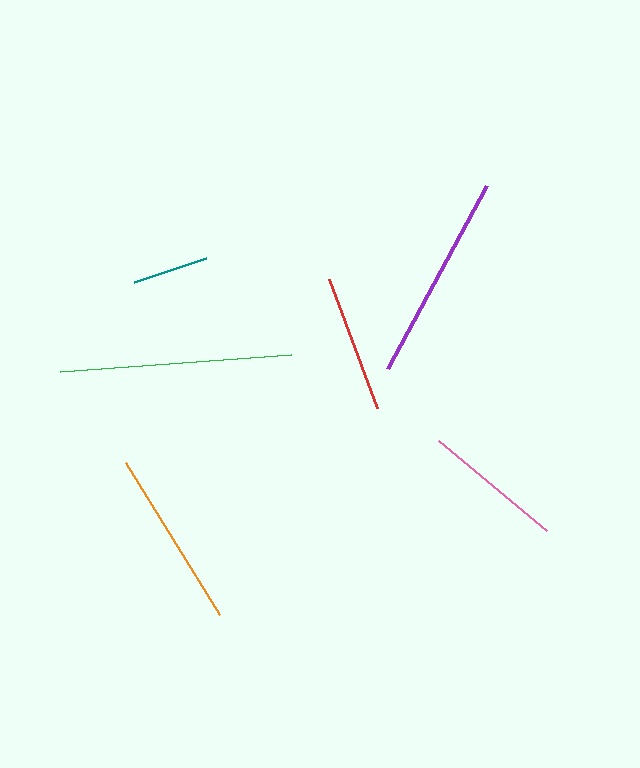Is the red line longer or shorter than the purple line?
The purple line is longer than the red line.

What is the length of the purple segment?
The purple segment is approximately 208 pixels long.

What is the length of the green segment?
The green segment is approximately 232 pixels long.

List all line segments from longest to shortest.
From longest to shortest: green, purple, orange, pink, red, teal.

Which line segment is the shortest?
The teal line is the shortest at approximately 76 pixels.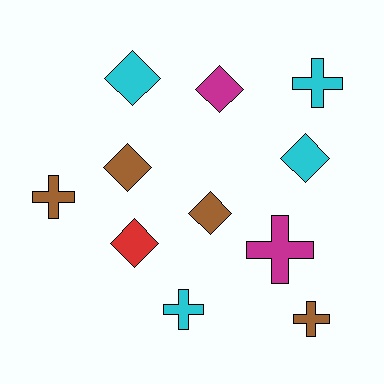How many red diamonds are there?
There is 1 red diamond.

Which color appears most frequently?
Cyan, with 4 objects.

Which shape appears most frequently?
Diamond, with 6 objects.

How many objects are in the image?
There are 11 objects.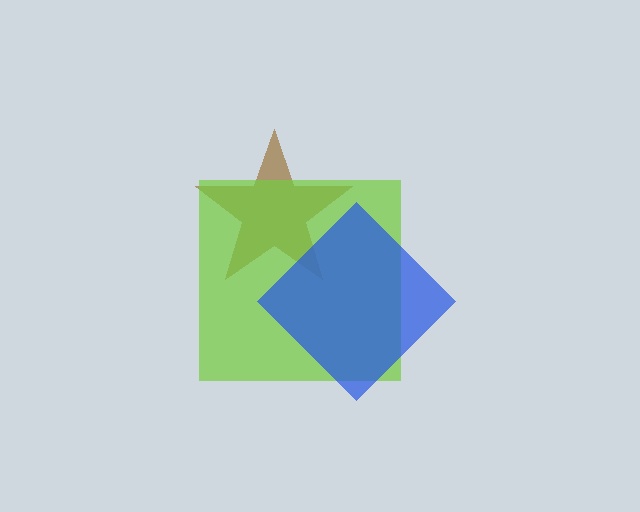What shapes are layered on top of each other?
The layered shapes are: a brown star, a lime square, a blue diamond.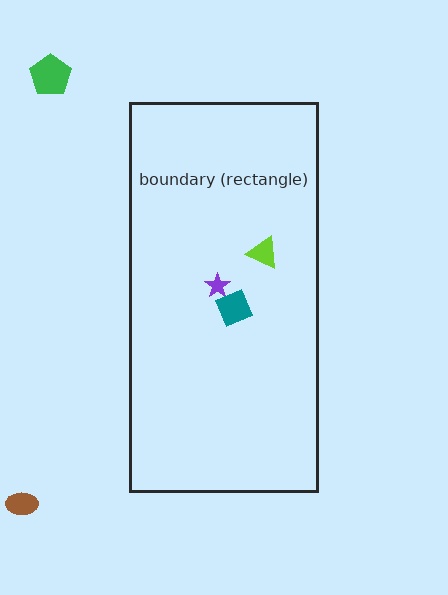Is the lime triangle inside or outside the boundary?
Inside.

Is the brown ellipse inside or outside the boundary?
Outside.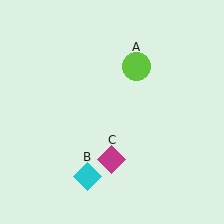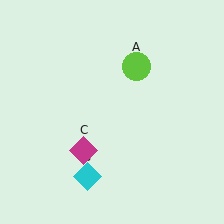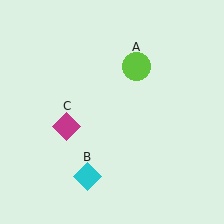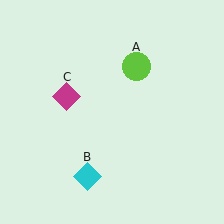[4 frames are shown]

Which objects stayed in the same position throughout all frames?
Lime circle (object A) and cyan diamond (object B) remained stationary.